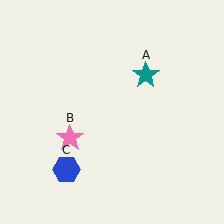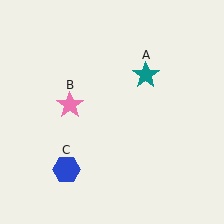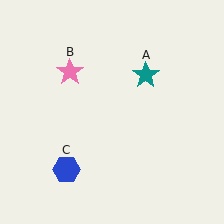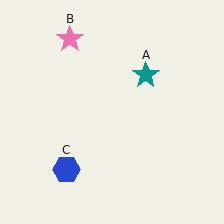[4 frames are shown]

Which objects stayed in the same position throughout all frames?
Teal star (object A) and blue hexagon (object C) remained stationary.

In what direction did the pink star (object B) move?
The pink star (object B) moved up.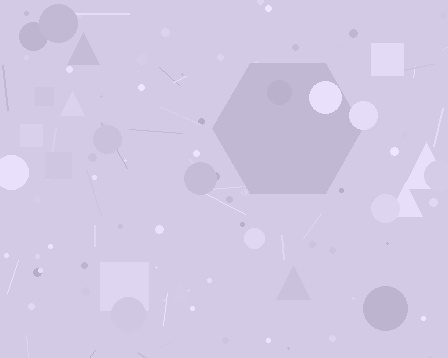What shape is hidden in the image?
A hexagon is hidden in the image.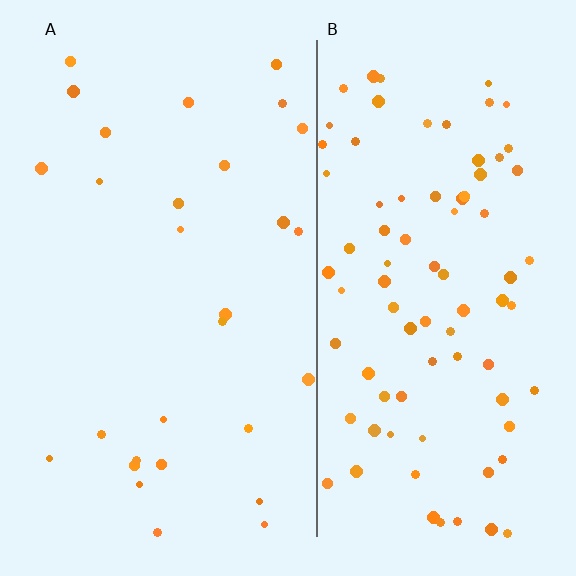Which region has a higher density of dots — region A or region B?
B (the right).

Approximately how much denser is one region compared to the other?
Approximately 3.0× — region B over region A.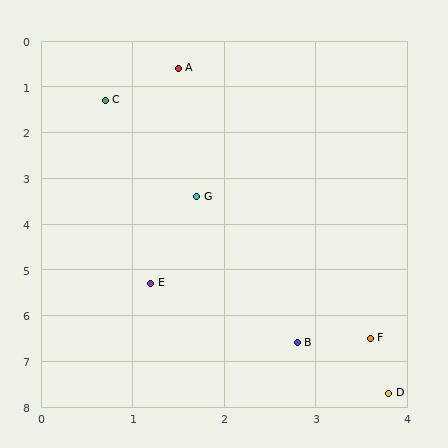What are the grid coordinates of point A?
Point A is at approximately (1.5, 0.6).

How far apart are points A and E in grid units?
Points A and E are about 4.7 grid units apart.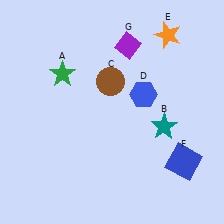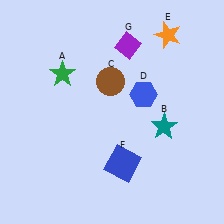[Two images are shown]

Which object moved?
The blue square (F) moved left.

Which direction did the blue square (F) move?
The blue square (F) moved left.